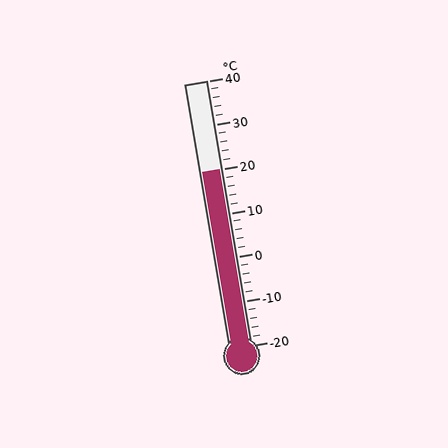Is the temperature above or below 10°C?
The temperature is above 10°C.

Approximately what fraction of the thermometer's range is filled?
The thermometer is filled to approximately 65% of its range.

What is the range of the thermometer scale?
The thermometer scale ranges from -20°C to 40°C.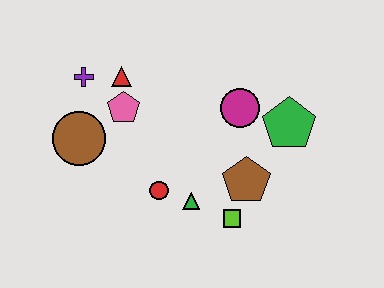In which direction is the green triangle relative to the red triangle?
The green triangle is below the red triangle.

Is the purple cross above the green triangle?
Yes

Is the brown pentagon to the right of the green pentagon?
No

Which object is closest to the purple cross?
The red triangle is closest to the purple cross.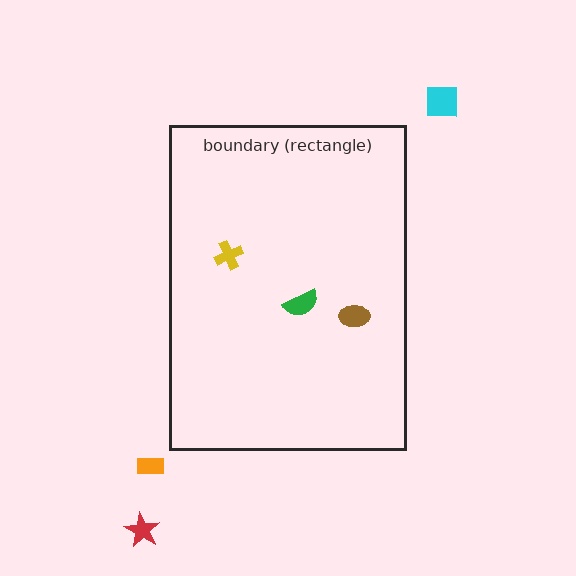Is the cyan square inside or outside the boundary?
Outside.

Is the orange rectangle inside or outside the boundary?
Outside.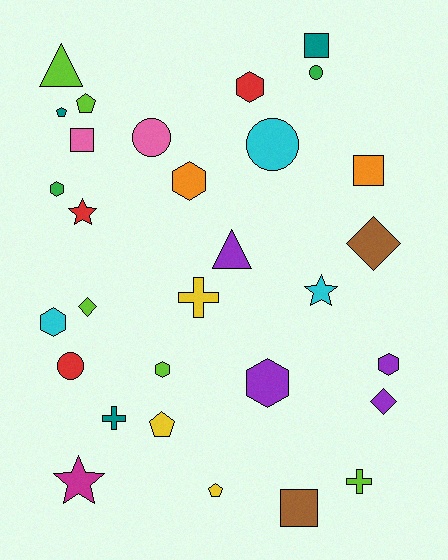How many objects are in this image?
There are 30 objects.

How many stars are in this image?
There are 3 stars.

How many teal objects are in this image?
There are 3 teal objects.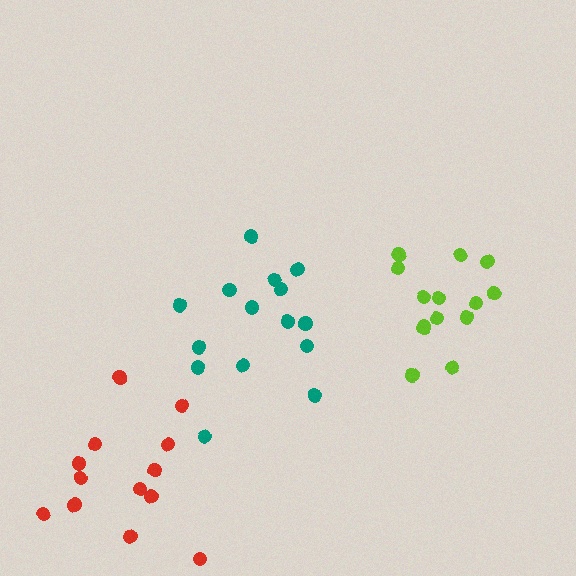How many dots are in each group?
Group 1: 14 dots, Group 2: 15 dots, Group 3: 13 dots (42 total).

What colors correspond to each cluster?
The clusters are colored: lime, teal, red.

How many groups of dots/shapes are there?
There are 3 groups.